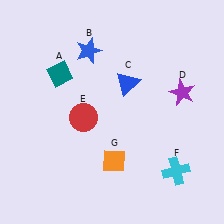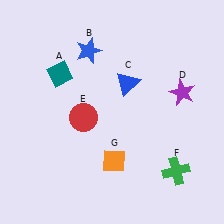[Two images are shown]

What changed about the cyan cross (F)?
In Image 1, F is cyan. In Image 2, it changed to green.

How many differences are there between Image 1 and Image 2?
There is 1 difference between the two images.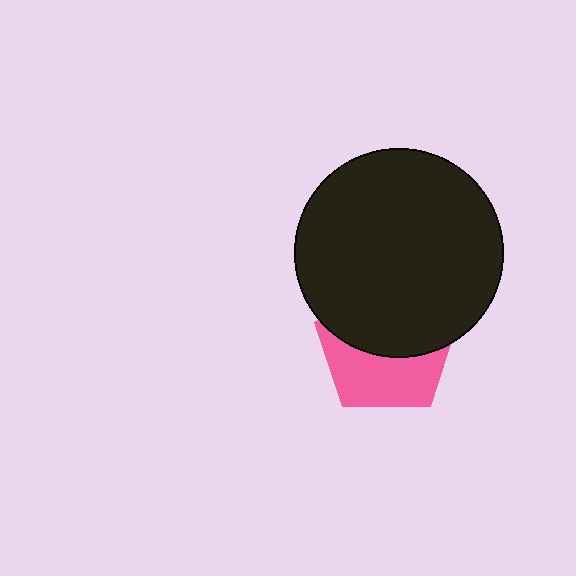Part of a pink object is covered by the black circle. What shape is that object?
It is a pentagon.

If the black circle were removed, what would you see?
You would see the complete pink pentagon.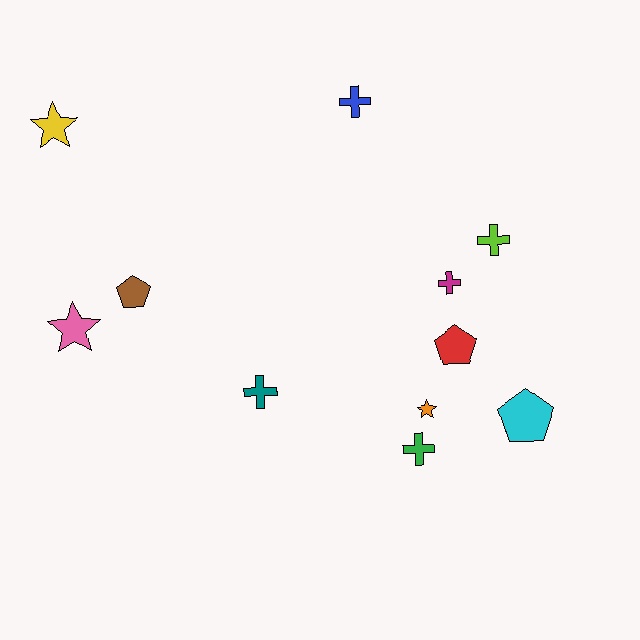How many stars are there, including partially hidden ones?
There are 3 stars.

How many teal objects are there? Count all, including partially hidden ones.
There is 1 teal object.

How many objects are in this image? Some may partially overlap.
There are 11 objects.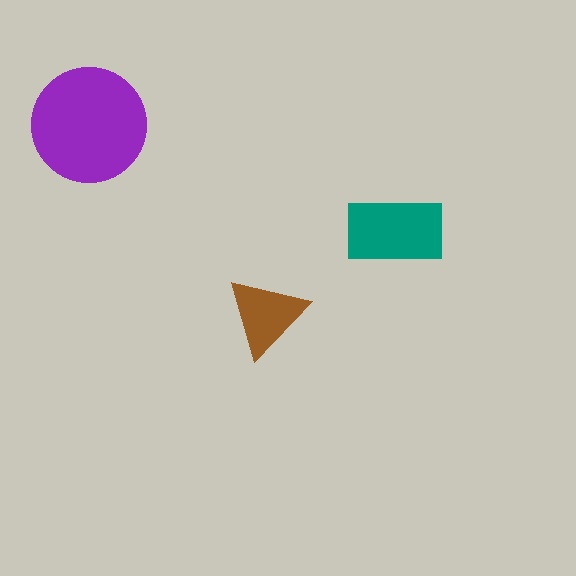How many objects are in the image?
There are 3 objects in the image.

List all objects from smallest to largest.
The brown triangle, the teal rectangle, the purple circle.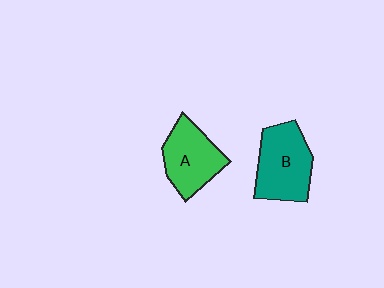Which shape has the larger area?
Shape B (teal).